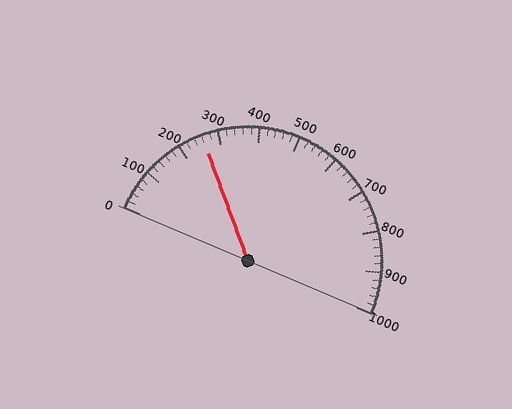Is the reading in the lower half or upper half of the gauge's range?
The reading is in the lower half of the range (0 to 1000).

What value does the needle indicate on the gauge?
The needle indicates approximately 260.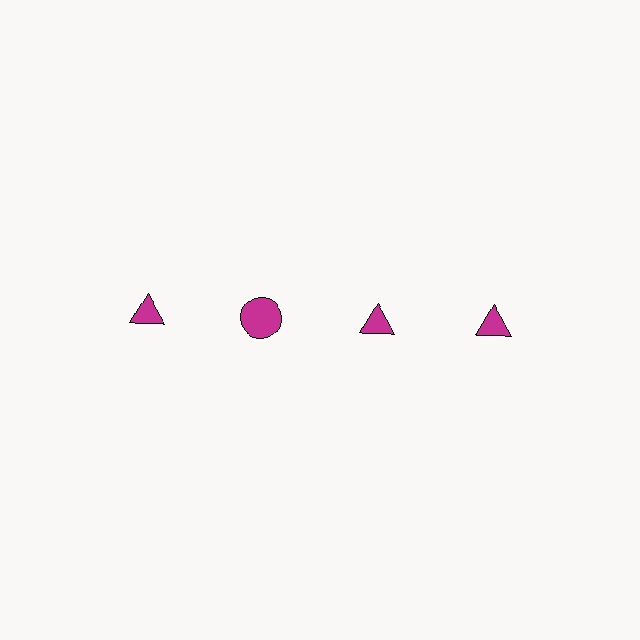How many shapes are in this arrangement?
There are 4 shapes arranged in a grid pattern.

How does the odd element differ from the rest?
It has a different shape: circle instead of triangle.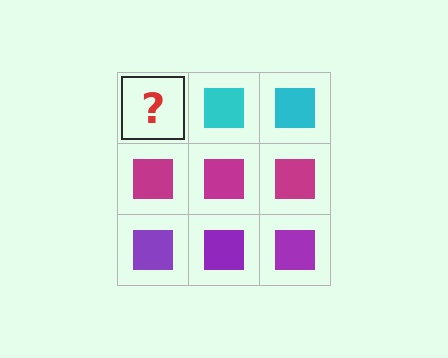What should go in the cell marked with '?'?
The missing cell should contain a cyan square.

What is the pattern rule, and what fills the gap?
The rule is that each row has a consistent color. The gap should be filled with a cyan square.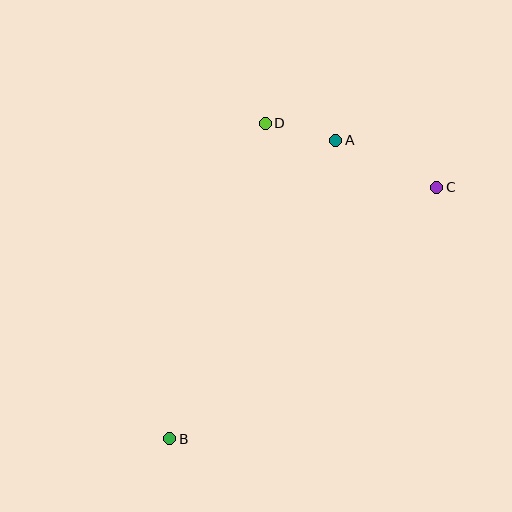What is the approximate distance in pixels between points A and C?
The distance between A and C is approximately 111 pixels.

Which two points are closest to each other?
Points A and D are closest to each other.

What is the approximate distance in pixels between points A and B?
The distance between A and B is approximately 341 pixels.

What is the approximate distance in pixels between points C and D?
The distance between C and D is approximately 183 pixels.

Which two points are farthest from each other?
Points B and C are farthest from each other.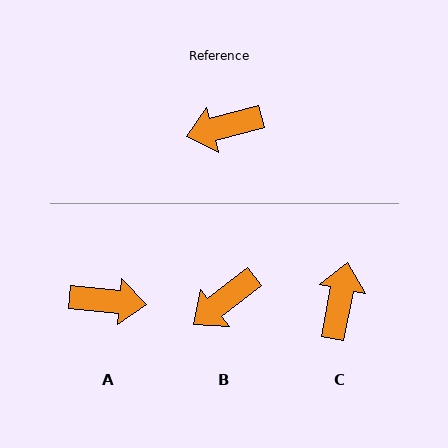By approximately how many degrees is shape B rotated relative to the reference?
Approximately 23 degrees counter-clockwise.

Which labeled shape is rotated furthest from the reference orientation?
A, about 160 degrees away.